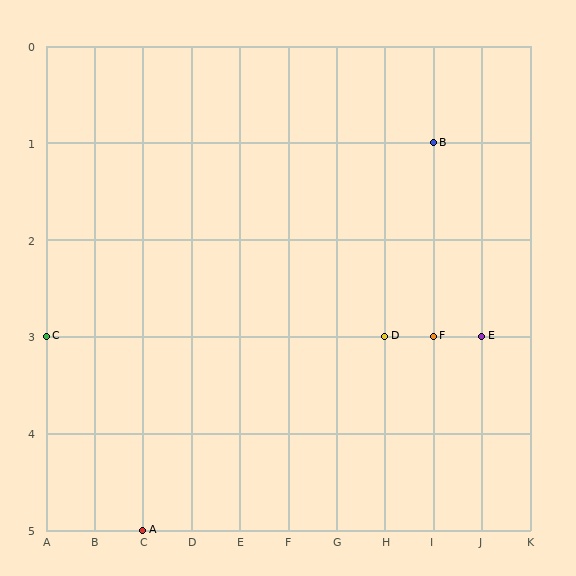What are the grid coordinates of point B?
Point B is at grid coordinates (I, 1).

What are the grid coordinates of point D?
Point D is at grid coordinates (H, 3).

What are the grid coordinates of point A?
Point A is at grid coordinates (C, 5).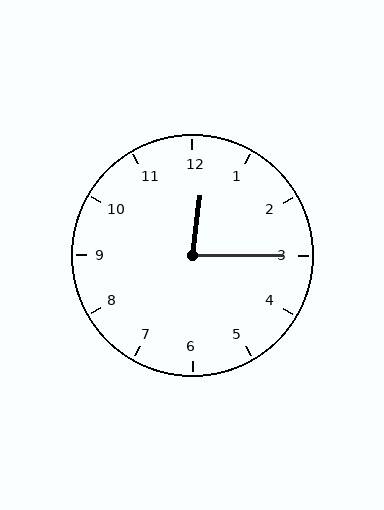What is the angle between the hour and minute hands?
Approximately 82 degrees.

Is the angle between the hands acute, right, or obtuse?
It is acute.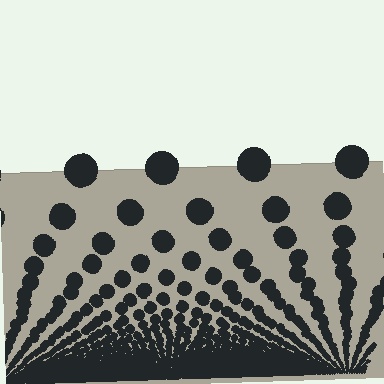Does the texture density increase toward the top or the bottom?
Density increases toward the bottom.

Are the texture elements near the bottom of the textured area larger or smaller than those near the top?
Smaller. The gradient is inverted — elements near the bottom are smaller and denser.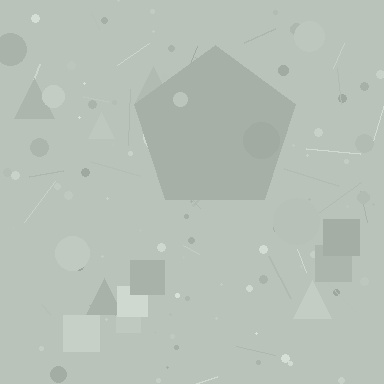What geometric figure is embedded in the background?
A pentagon is embedded in the background.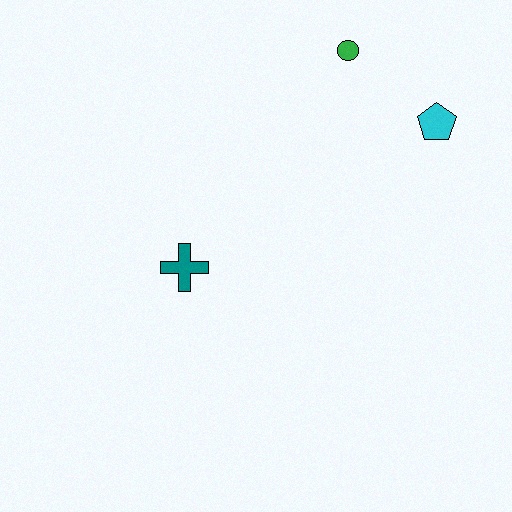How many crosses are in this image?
There is 1 cross.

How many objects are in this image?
There are 3 objects.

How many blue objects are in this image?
There are no blue objects.